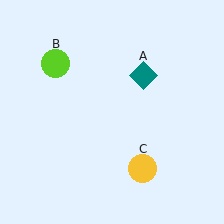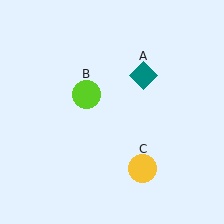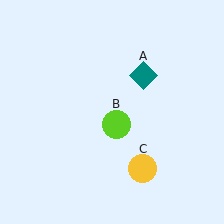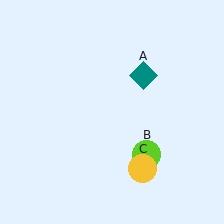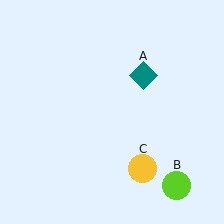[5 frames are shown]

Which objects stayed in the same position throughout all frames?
Teal diamond (object A) and yellow circle (object C) remained stationary.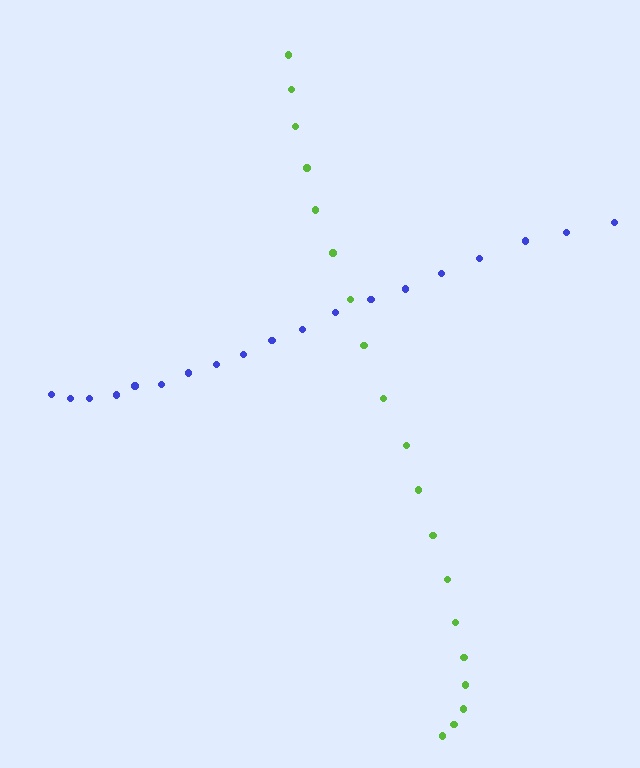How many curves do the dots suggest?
There are 2 distinct paths.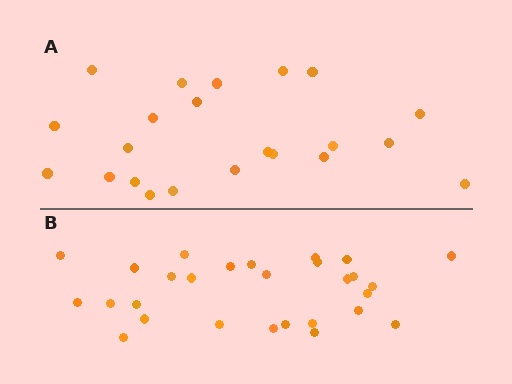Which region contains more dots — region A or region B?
Region B (the bottom region) has more dots.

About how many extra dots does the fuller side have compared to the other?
Region B has about 6 more dots than region A.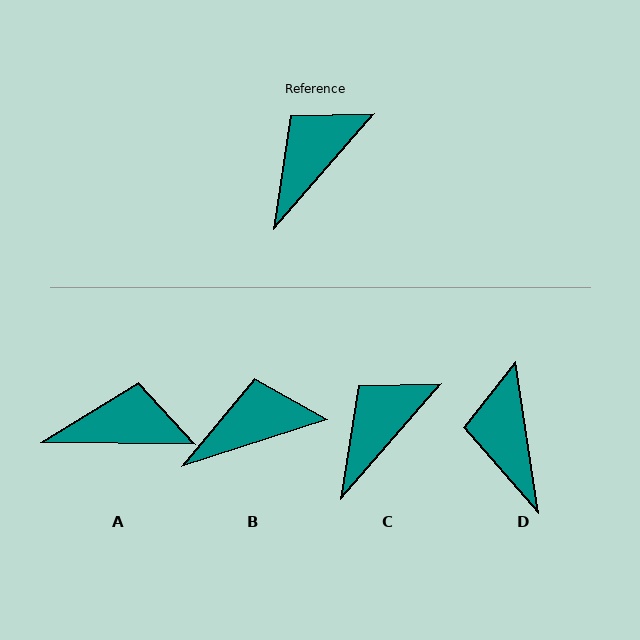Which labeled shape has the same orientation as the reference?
C.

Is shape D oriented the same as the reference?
No, it is off by about 50 degrees.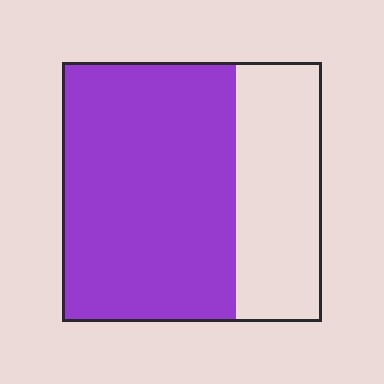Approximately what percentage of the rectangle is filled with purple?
Approximately 65%.